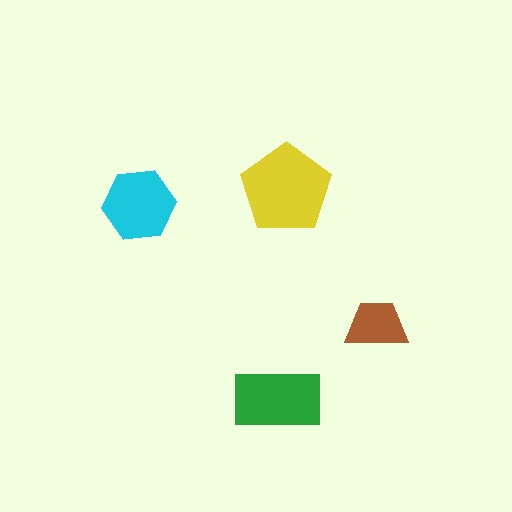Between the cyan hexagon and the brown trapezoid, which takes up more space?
The cyan hexagon.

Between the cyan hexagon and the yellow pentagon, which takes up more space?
The yellow pentagon.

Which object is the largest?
The yellow pentagon.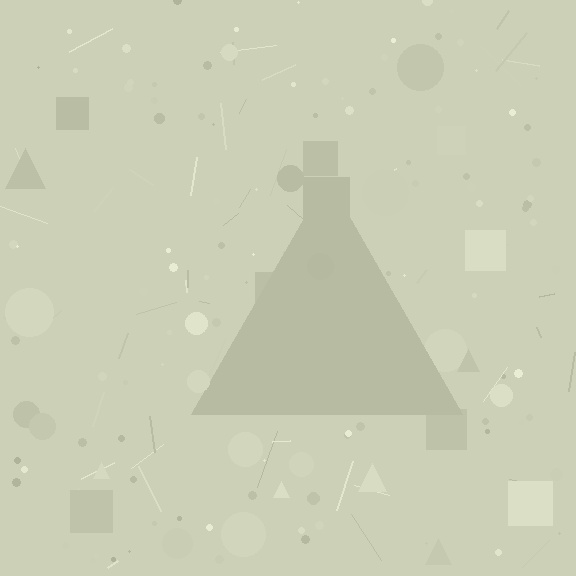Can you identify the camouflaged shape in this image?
The camouflaged shape is a triangle.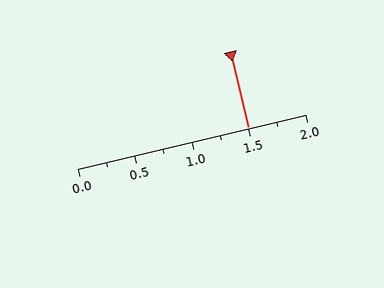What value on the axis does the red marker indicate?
The marker indicates approximately 1.5.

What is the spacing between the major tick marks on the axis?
The major ticks are spaced 0.5 apart.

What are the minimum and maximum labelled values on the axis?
The axis runs from 0.0 to 2.0.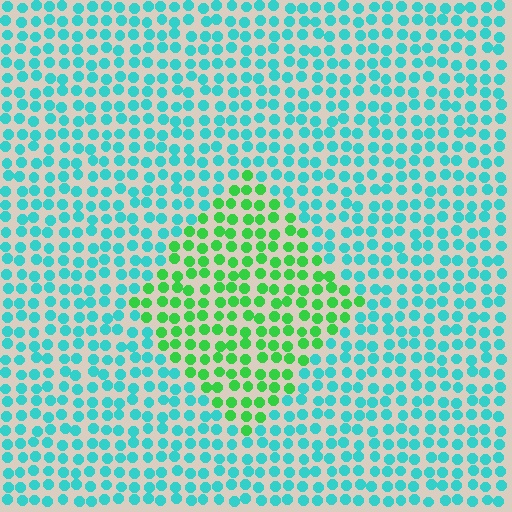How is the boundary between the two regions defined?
The boundary is defined purely by a slight shift in hue (about 52 degrees). Spacing, size, and orientation are identical on both sides.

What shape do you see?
I see a diamond.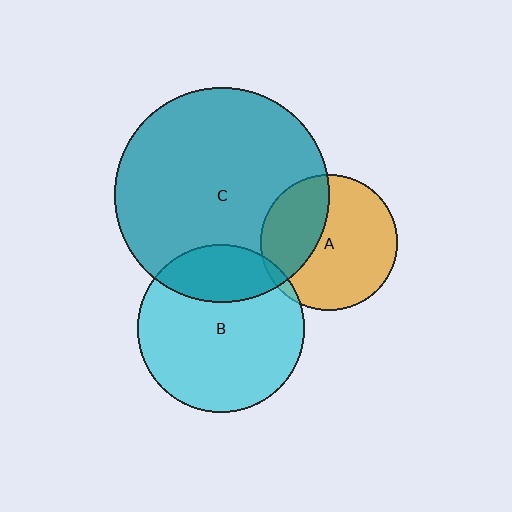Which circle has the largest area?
Circle C (teal).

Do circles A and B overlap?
Yes.